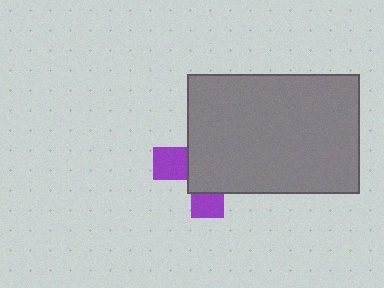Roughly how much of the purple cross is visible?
A small part of it is visible (roughly 32%).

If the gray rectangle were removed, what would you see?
You would see the complete purple cross.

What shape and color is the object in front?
The object in front is a gray rectangle.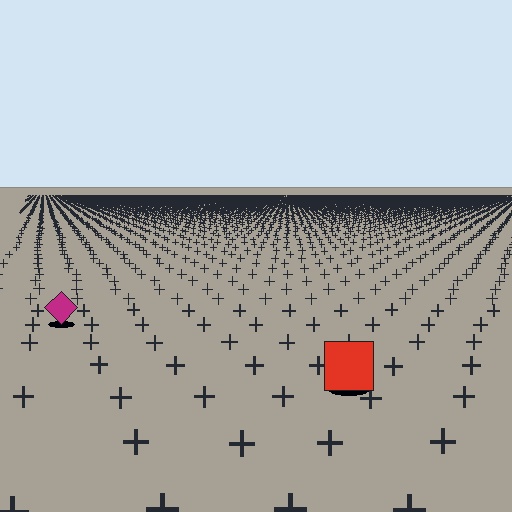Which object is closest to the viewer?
The red square is closest. The texture marks near it are larger and more spread out.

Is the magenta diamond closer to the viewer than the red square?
No. The red square is closer — you can tell from the texture gradient: the ground texture is coarser near it.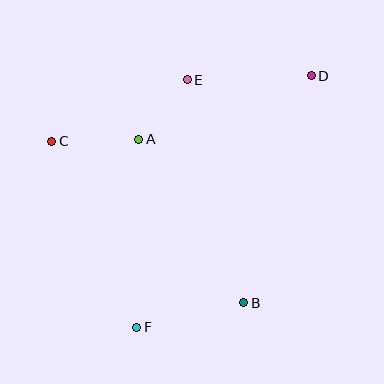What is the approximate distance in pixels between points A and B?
The distance between A and B is approximately 194 pixels.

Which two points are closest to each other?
Points A and E are closest to each other.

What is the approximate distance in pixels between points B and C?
The distance between B and C is approximately 251 pixels.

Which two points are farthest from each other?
Points D and F are farthest from each other.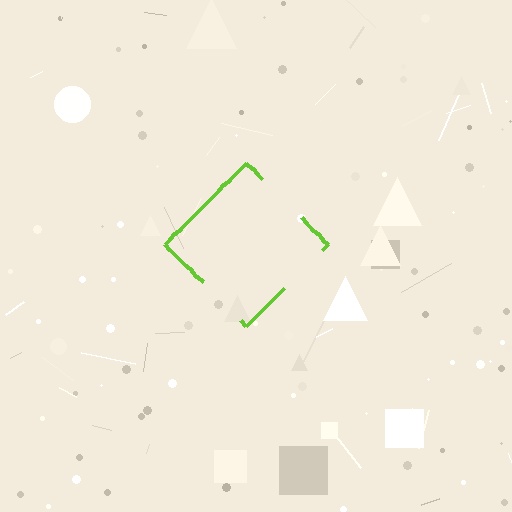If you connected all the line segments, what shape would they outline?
They would outline a diamond.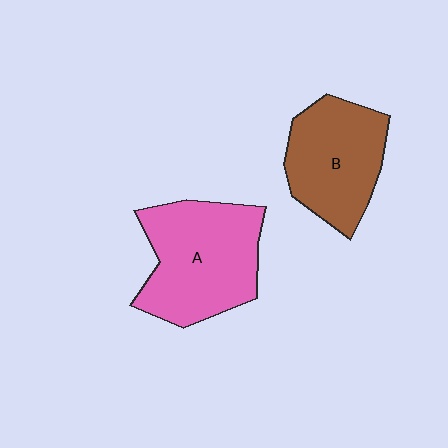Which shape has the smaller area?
Shape B (brown).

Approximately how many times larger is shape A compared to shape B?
Approximately 1.2 times.